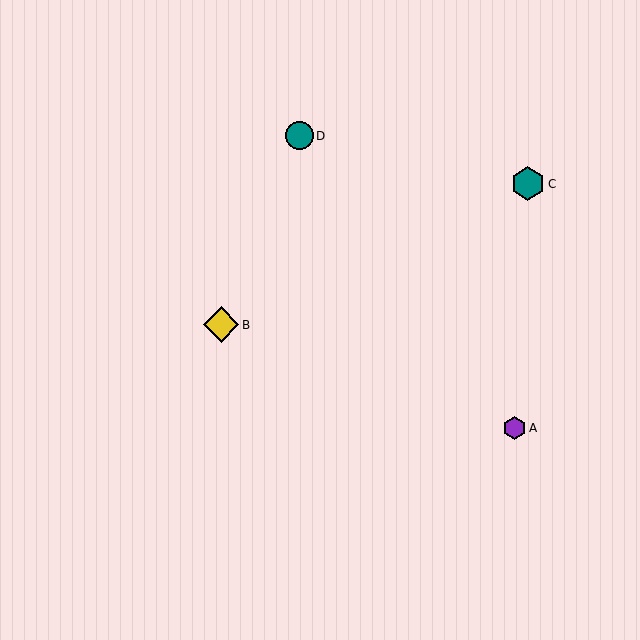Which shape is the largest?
The yellow diamond (labeled B) is the largest.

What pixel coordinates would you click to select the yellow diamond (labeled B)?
Click at (221, 325) to select the yellow diamond B.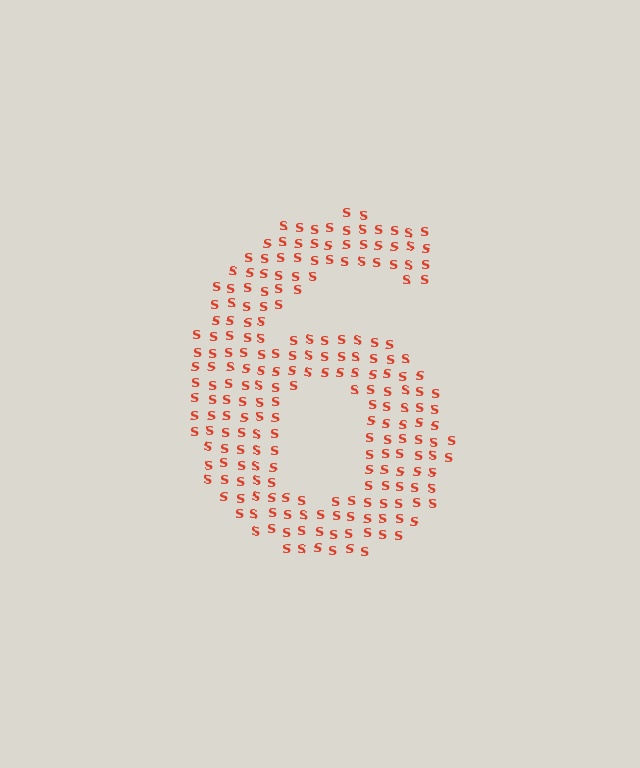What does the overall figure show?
The overall figure shows the digit 6.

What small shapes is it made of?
It is made of small letter S's.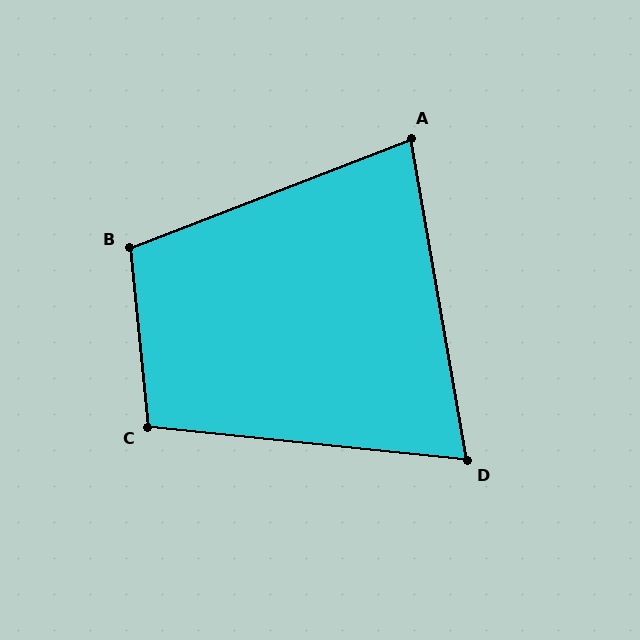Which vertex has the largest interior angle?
B, at approximately 106 degrees.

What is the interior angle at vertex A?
Approximately 79 degrees (acute).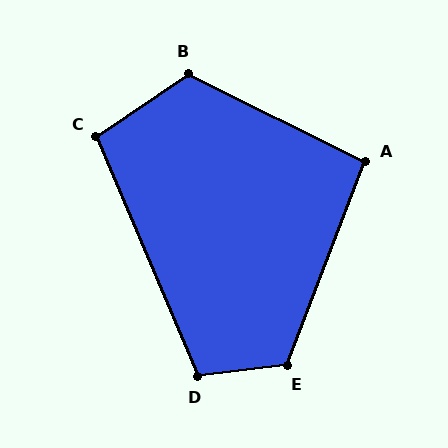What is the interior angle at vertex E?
Approximately 118 degrees (obtuse).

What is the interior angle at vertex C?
Approximately 102 degrees (obtuse).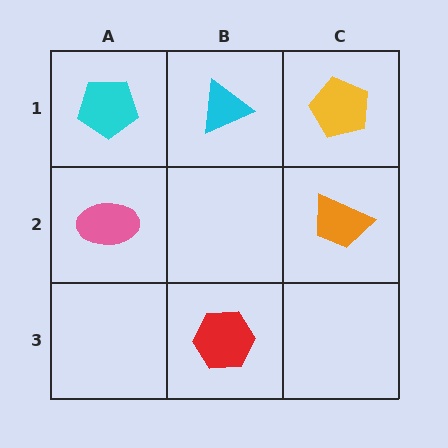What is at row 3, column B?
A red hexagon.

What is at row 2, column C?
An orange trapezoid.